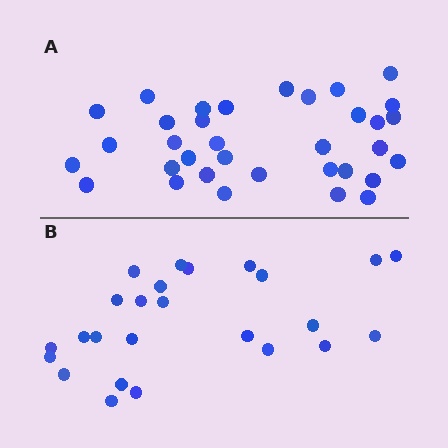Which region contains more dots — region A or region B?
Region A (the top region) has more dots.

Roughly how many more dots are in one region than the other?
Region A has roughly 8 or so more dots than region B.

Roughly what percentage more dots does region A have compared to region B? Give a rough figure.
About 35% more.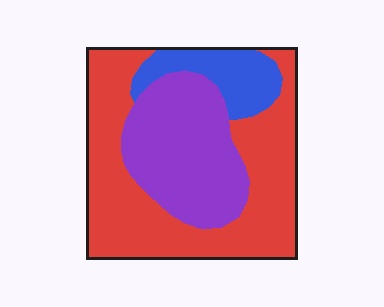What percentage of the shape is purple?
Purple covers around 30% of the shape.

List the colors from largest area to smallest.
From largest to smallest: red, purple, blue.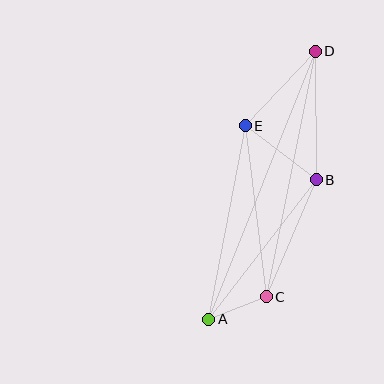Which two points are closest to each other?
Points A and C are closest to each other.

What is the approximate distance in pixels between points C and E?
The distance between C and E is approximately 172 pixels.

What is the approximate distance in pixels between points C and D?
The distance between C and D is approximately 250 pixels.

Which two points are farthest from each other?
Points A and D are farthest from each other.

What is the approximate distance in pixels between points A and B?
The distance between A and B is approximately 176 pixels.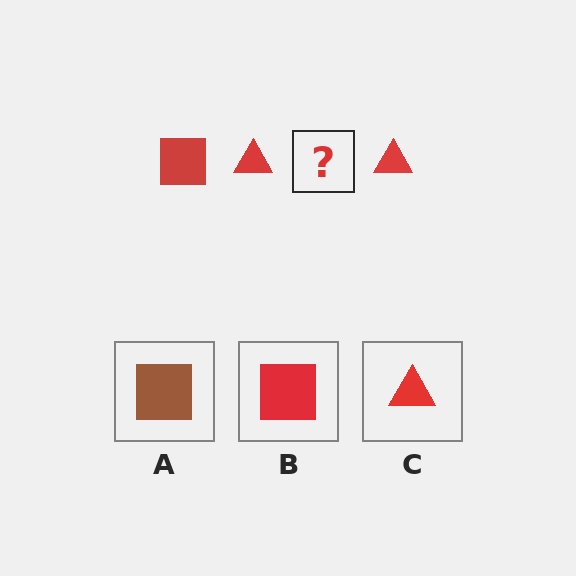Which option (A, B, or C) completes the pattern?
B.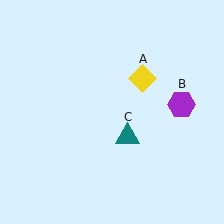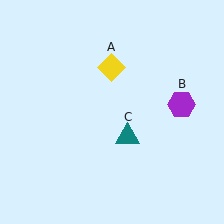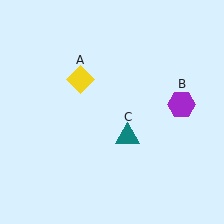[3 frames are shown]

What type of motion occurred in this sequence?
The yellow diamond (object A) rotated counterclockwise around the center of the scene.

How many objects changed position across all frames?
1 object changed position: yellow diamond (object A).